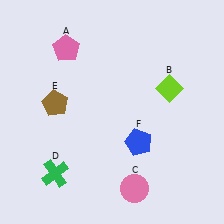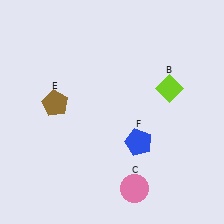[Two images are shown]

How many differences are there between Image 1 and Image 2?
There are 2 differences between the two images.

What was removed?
The pink pentagon (A), the green cross (D) were removed in Image 2.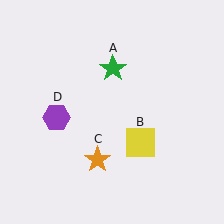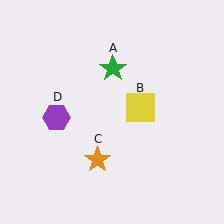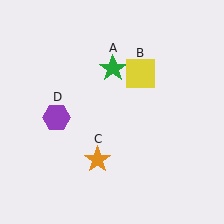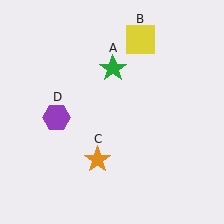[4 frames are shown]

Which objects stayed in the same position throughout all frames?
Green star (object A) and orange star (object C) and purple hexagon (object D) remained stationary.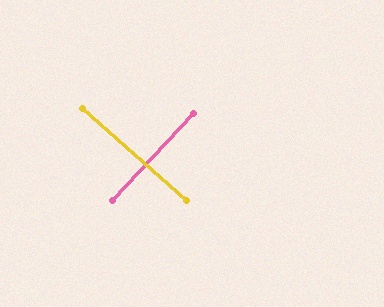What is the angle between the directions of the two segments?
Approximately 89 degrees.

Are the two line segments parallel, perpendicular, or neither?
Perpendicular — they meet at approximately 89°.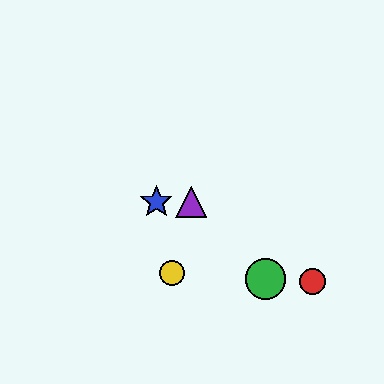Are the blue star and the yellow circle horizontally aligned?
No, the blue star is at y≈202 and the yellow circle is at y≈273.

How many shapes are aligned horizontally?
2 shapes (the blue star, the purple triangle) are aligned horizontally.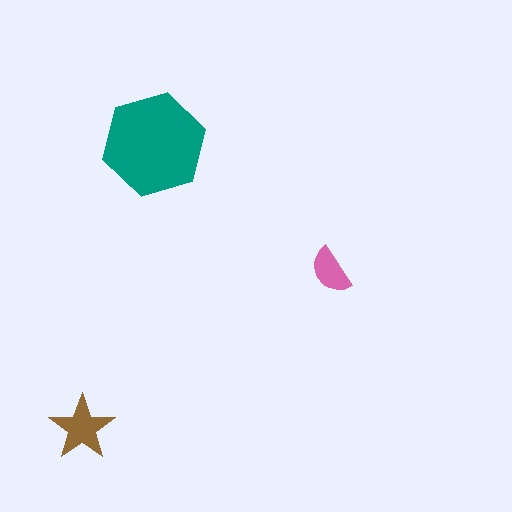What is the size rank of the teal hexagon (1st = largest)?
1st.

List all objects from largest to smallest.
The teal hexagon, the brown star, the pink semicircle.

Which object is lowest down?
The brown star is bottommost.